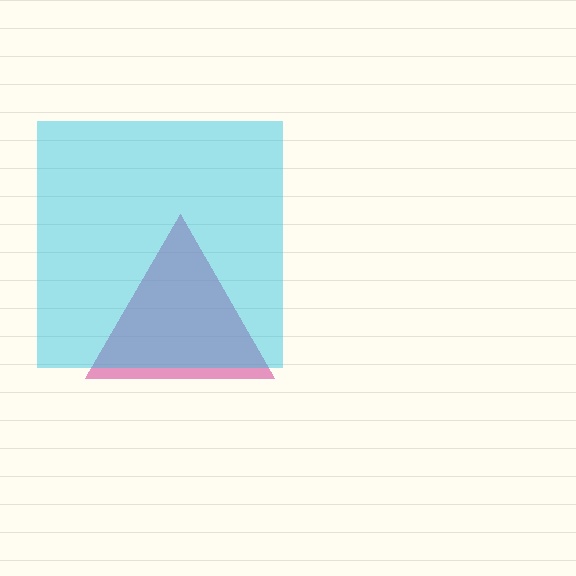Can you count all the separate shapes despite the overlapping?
Yes, there are 2 separate shapes.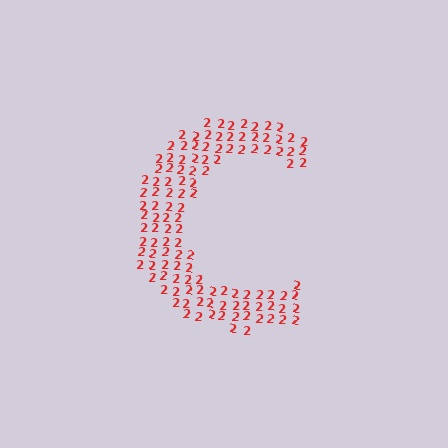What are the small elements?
The small elements are digit 2's.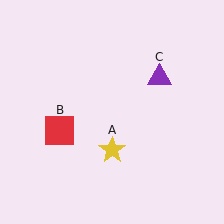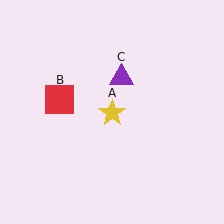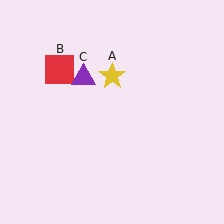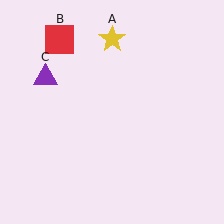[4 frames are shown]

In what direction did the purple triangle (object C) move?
The purple triangle (object C) moved left.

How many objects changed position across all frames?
3 objects changed position: yellow star (object A), red square (object B), purple triangle (object C).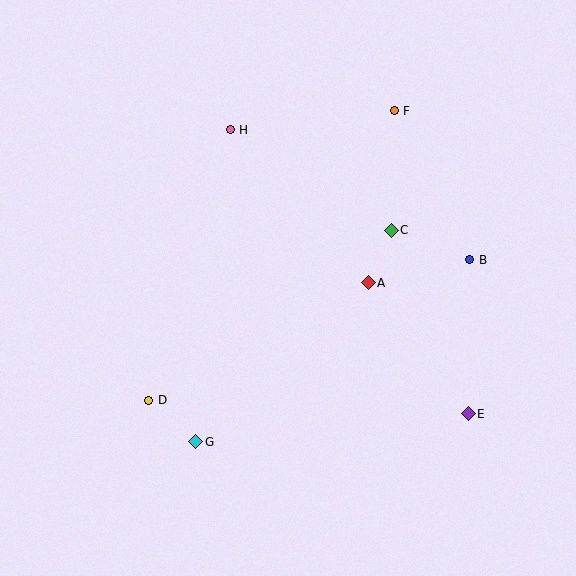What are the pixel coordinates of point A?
Point A is at (368, 283).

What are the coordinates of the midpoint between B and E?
The midpoint between B and E is at (469, 337).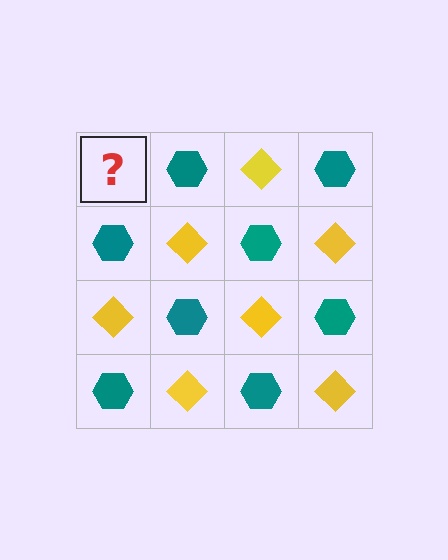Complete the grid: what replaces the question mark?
The question mark should be replaced with a yellow diamond.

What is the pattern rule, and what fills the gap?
The rule is that it alternates yellow diamond and teal hexagon in a checkerboard pattern. The gap should be filled with a yellow diamond.